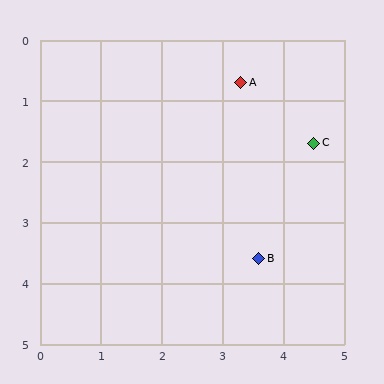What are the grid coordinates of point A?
Point A is at approximately (3.3, 0.7).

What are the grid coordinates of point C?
Point C is at approximately (4.5, 1.7).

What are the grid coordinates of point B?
Point B is at approximately (3.6, 3.6).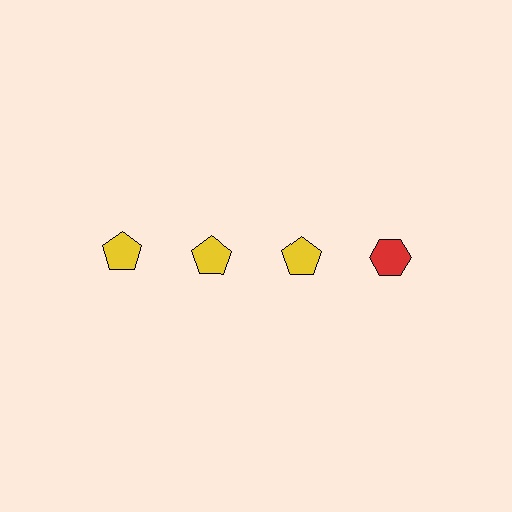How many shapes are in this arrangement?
There are 4 shapes arranged in a grid pattern.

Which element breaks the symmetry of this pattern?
The red hexagon in the top row, second from right column breaks the symmetry. All other shapes are yellow pentagons.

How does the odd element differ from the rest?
It differs in both color (red instead of yellow) and shape (hexagon instead of pentagon).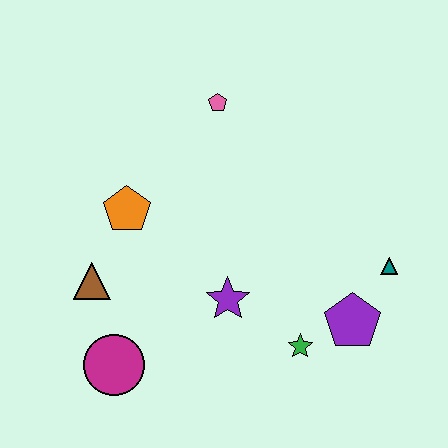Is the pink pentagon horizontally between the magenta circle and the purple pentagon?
Yes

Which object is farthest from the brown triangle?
The teal triangle is farthest from the brown triangle.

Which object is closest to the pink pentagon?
The orange pentagon is closest to the pink pentagon.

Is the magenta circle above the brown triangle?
No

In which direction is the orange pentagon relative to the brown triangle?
The orange pentagon is above the brown triangle.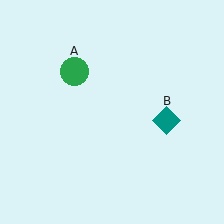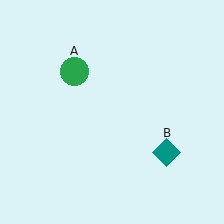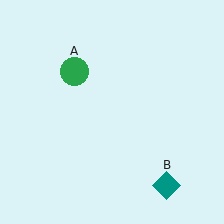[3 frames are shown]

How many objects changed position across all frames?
1 object changed position: teal diamond (object B).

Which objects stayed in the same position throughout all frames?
Green circle (object A) remained stationary.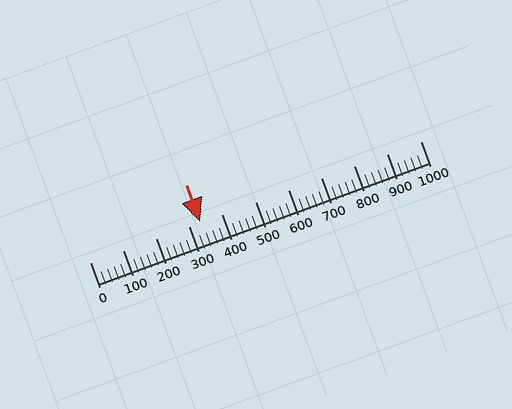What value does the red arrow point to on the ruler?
The red arrow points to approximately 334.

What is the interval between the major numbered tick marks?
The major tick marks are spaced 100 units apart.